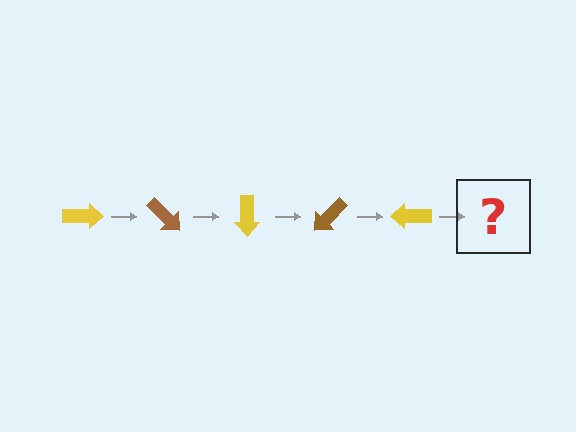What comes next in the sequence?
The next element should be a brown arrow, rotated 225 degrees from the start.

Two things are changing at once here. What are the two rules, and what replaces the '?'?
The two rules are that it rotates 45 degrees each step and the color cycles through yellow and brown. The '?' should be a brown arrow, rotated 225 degrees from the start.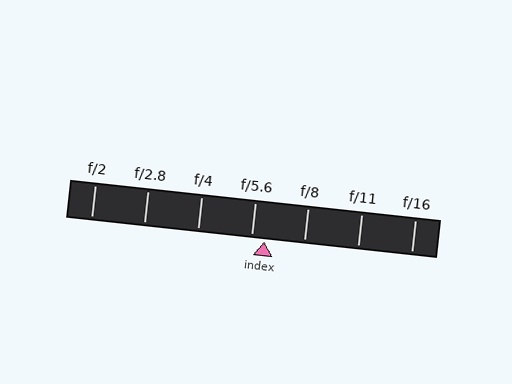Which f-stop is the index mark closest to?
The index mark is closest to f/5.6.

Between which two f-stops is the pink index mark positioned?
The index mark is between f/5.6 and f/8.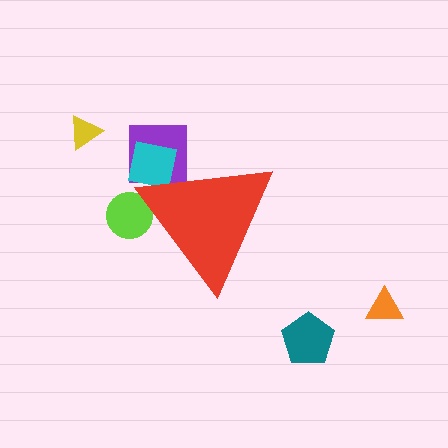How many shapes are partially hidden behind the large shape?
3 shapes are partially hidden.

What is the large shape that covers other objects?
A red triangle.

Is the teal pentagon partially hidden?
No, the teal pentagon is fully visible.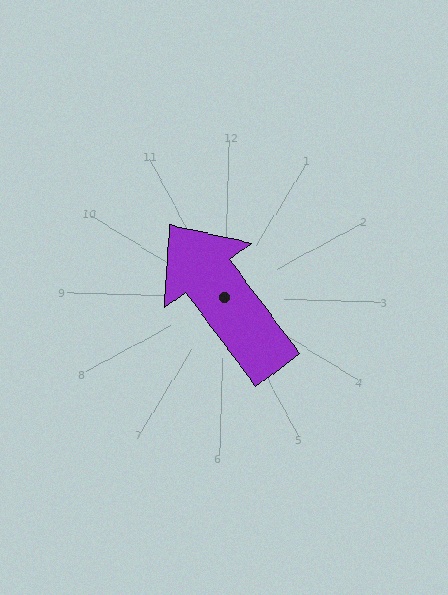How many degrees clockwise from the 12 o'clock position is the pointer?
Approximately 322 degrees.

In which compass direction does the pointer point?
Northwest.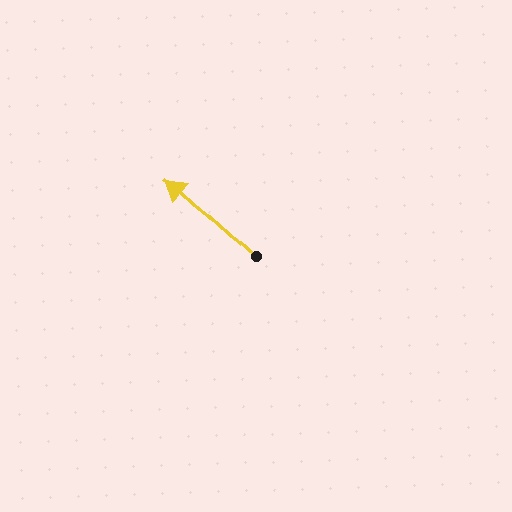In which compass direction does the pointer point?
Northwest.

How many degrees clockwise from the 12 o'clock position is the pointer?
Approximately 312 degrees.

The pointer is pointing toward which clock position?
Roughly 10 o'clock.